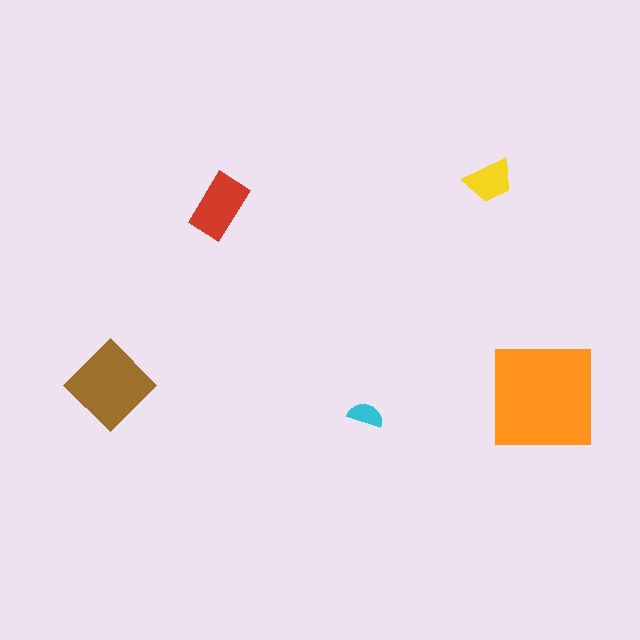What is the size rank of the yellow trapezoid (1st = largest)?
4th.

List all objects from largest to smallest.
The orange square, the brown diamond, the red rectangle, the yellow trapezoid, the cyan semicircle.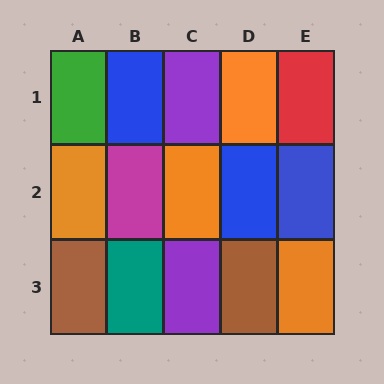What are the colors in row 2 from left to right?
Orange, magenta, orange, blue, blue.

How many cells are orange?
4 cells are orange.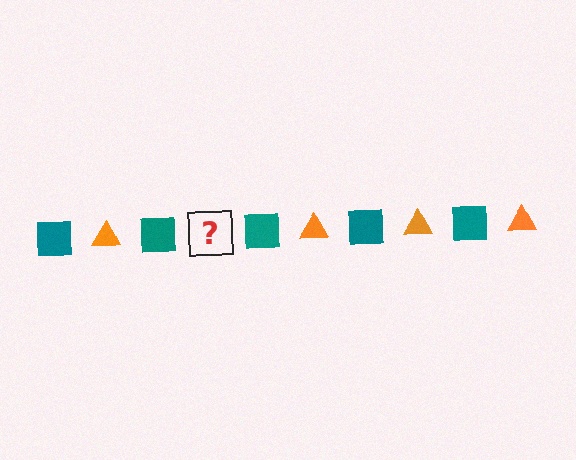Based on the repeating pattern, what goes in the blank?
The blank should be an orange triangle.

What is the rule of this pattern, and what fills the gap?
The rule is that the pattern alternates between teal square and orange triangle. The gap should be filled with an orange triangle.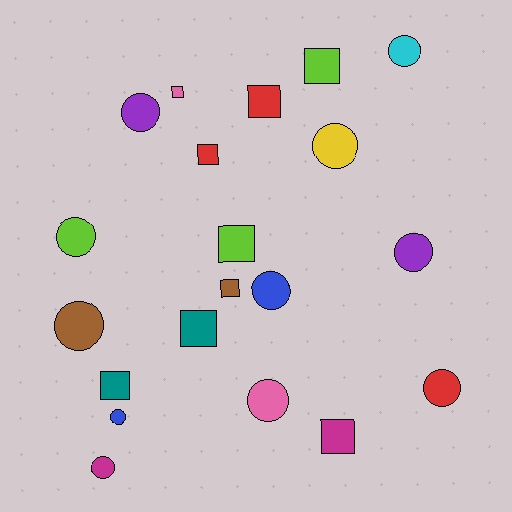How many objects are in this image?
There are 20 objects.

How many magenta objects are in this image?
There are 2 magenta objects.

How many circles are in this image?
There are 11 circles.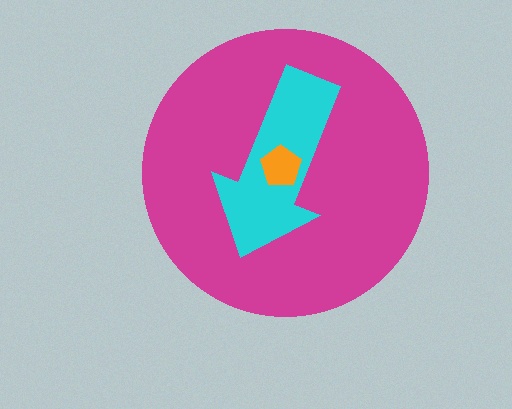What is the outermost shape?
The magenta circle.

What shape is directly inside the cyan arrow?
The orange pentagon.